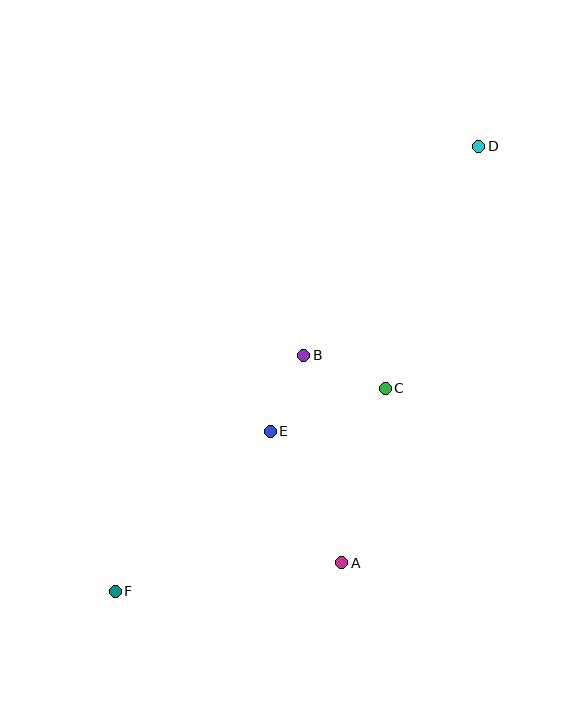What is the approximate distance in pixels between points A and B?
The distance between A and B is approximately 211 pixels.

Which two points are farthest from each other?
Points D and F are farthest from each other.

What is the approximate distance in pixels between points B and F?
The distance between B and F is approximately 302 pixels.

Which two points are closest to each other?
Points B and E are closest to each other.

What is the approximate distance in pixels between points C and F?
The distance between C and F is approximately 338 pixels.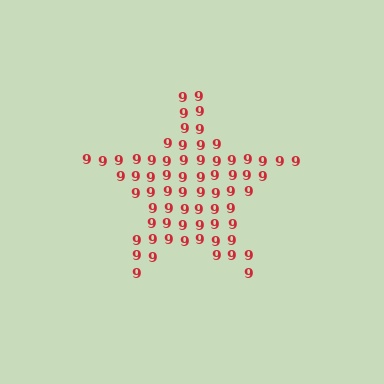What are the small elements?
The small elements are digit 9's.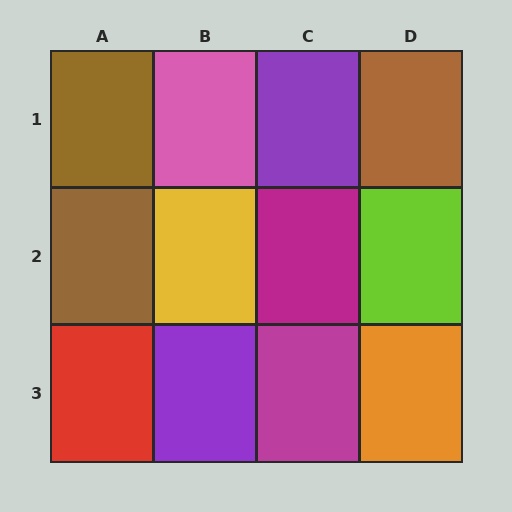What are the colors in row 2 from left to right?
Brown, yellow, magenta, lime.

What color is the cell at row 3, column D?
Orange.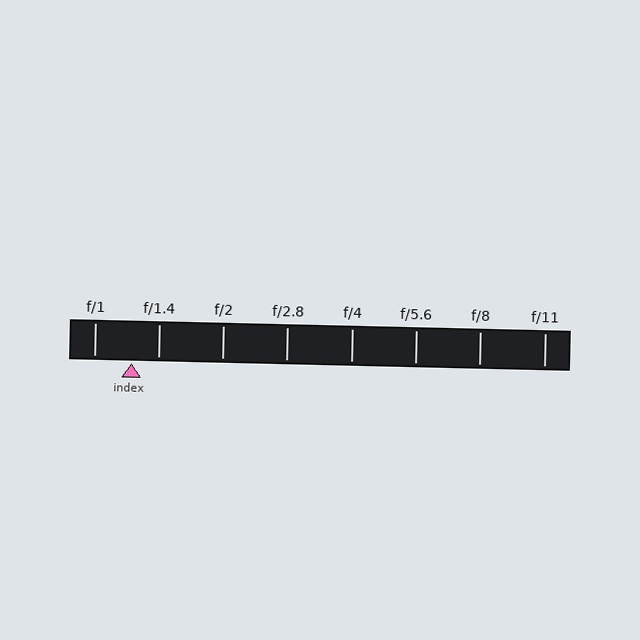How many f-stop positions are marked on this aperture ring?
There are 8 f-stop positions marked.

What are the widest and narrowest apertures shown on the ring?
The widest aperture shown is f/1 and the narrowest is f/11.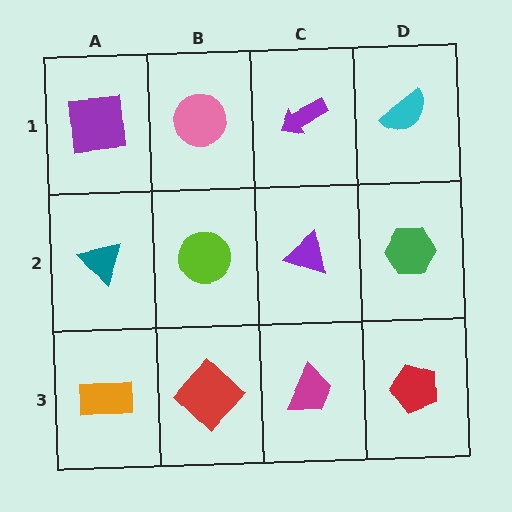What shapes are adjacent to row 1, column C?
A purple triangle (row 2, column C), a pink circle (row 1, column B), a cyan semicircle (row 1, column D).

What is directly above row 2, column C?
A purple arrow.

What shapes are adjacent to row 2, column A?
A purple square (row 1, column A), an orange rectangle (row 3, column A), a lime circle (row 2, column B).